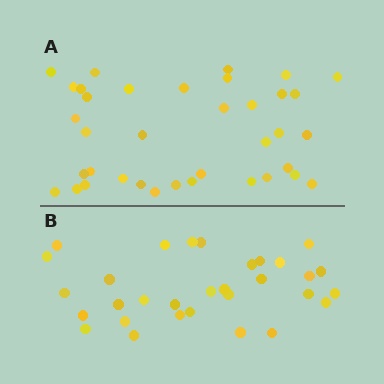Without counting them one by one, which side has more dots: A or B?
Region A (the top region) has more dots.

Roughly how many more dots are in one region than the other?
Region A has about 6 more dots than region B.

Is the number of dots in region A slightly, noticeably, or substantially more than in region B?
Region A has only slightly more — the two regions are fairly close. The ratio is roughly 1.2 to 1.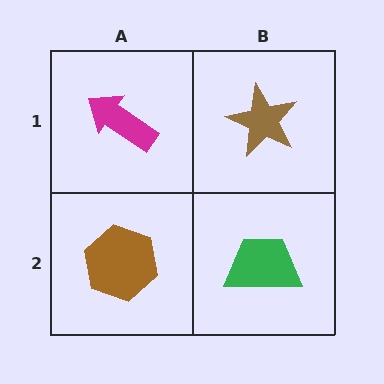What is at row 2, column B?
A green trapezoid.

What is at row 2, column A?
A brown hexagon.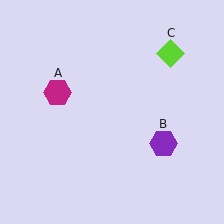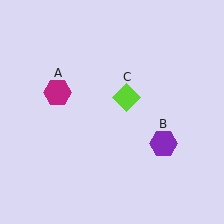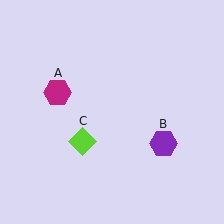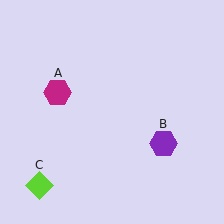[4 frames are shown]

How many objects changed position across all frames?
1 object changed position: lime diamond (object C).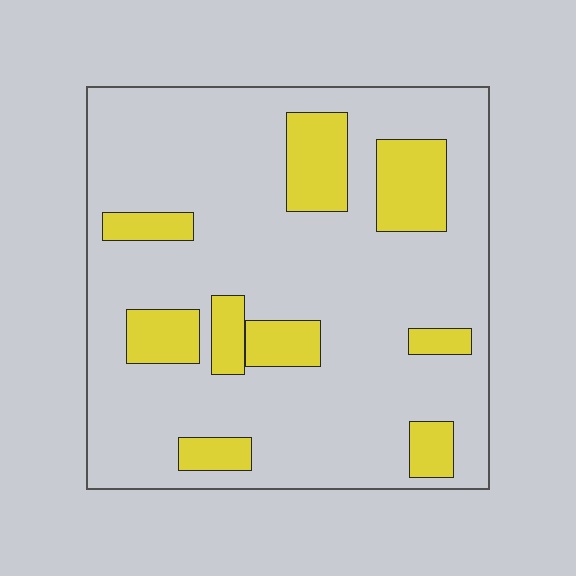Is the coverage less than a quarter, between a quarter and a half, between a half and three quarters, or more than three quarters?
Less than a quarter.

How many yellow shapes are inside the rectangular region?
9.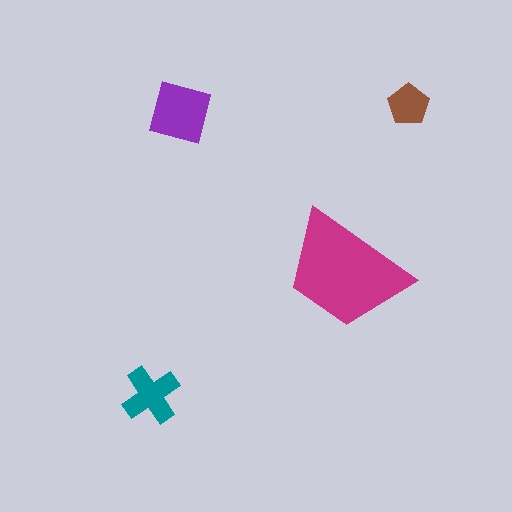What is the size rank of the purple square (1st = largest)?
2nd.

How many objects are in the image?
There are 4 objects in the image.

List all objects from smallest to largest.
The brown pentagon, the teal cross, the purple square, the magenta trapezoid.